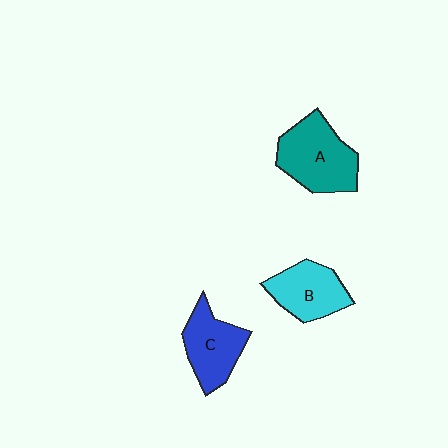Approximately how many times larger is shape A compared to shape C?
Approximately 1.3 times.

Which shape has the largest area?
Shape A (teal).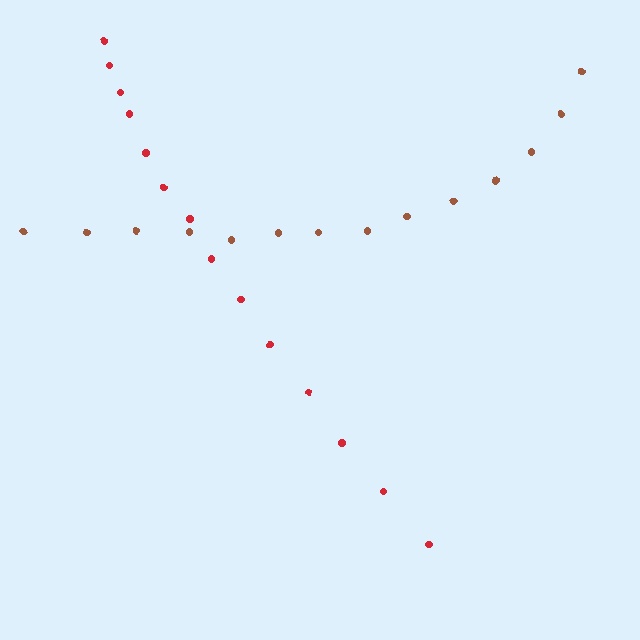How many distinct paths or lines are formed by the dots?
There are 2 distinct paths.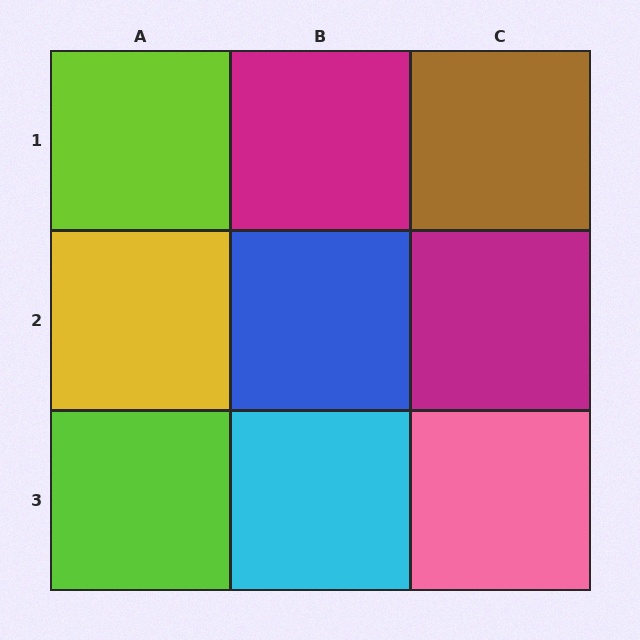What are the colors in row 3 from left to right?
Lime, cyan, pink.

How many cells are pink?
1 cell is pink.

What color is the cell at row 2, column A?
Yellow.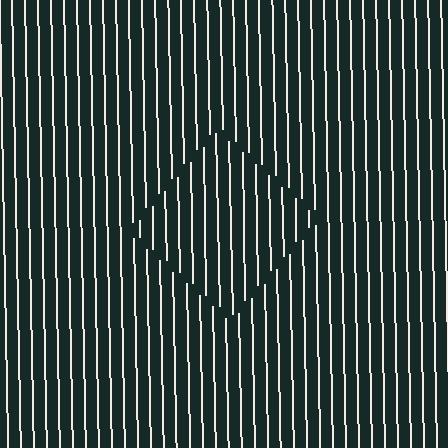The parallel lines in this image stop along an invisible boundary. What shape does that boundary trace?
An illusory square. The interior of the shape contains the same grating, shifted by half a period — the contour is defined by the phase discontinuity where line-ends from the inner and outer gratings abut.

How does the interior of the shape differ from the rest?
The interior of the shape contains the same grating, shifted by half a period — the contour is defined by the phase discontinuity where line-ends from the inner and outer gratings abut.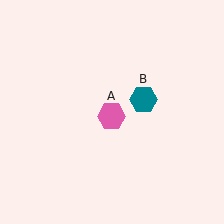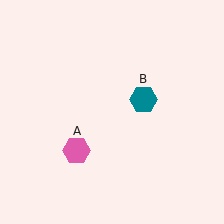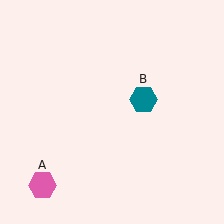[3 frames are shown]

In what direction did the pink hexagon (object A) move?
The pink hexagon (object A) moved down and to the left.